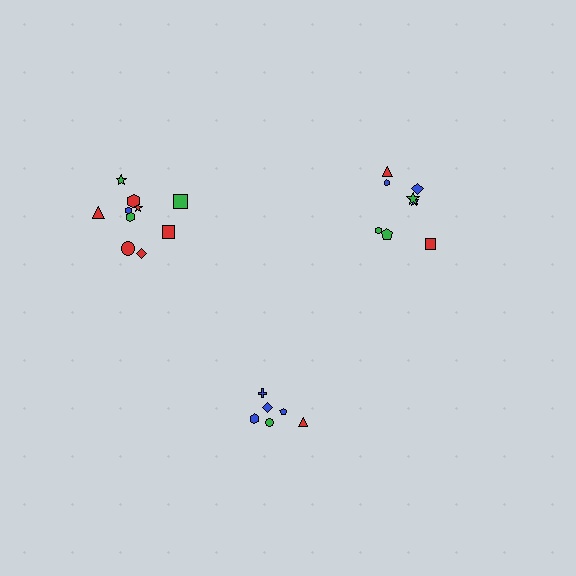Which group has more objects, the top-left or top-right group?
The top-left group.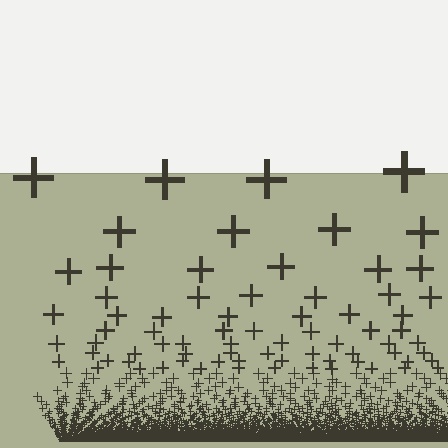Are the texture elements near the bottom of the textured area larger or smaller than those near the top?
Smaller. The gradient is inverted — elements near the bottom are smaller and denser.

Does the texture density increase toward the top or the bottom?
Density increases toward the bottom.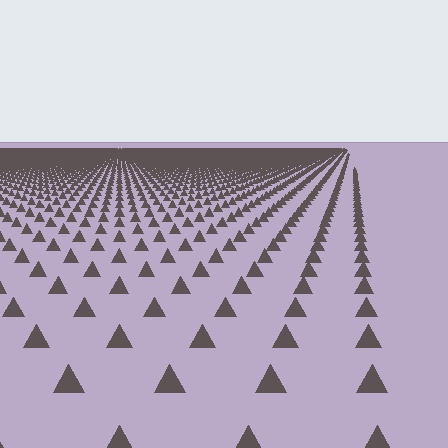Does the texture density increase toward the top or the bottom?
Density increases toward the top.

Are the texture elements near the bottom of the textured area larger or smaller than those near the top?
Larger. Near the bottom, elements are closer to the viewer and appear at a bigger on-screen size.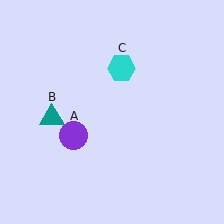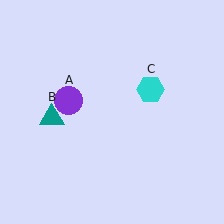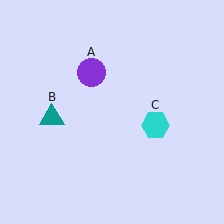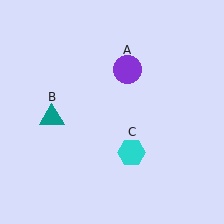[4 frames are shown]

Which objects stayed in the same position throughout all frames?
Teal triangle (object B) remained stationary.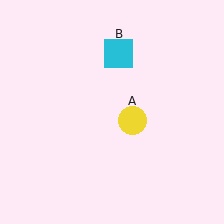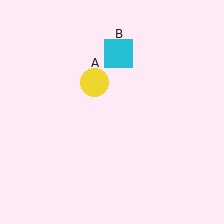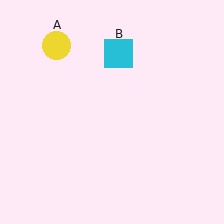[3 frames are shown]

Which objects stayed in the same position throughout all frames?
Cyan square (object B) remained stationary.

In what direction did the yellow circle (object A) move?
The yellow circle (object A) moved up and to the left.